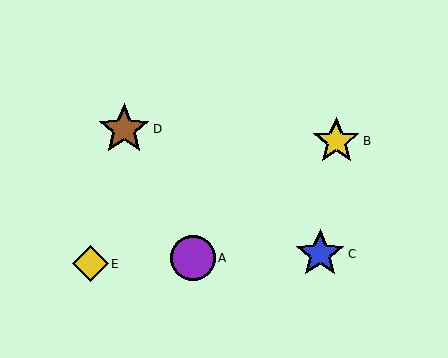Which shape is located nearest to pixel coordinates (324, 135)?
The yellow star (labeled B) at (336, 141) is nearest to that location.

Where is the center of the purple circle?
The center of the purple circle is at (193, 258).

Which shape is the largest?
The brown star (labeled D) is the largest.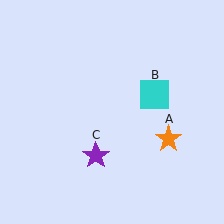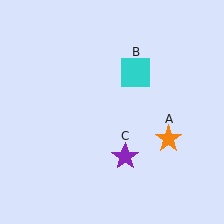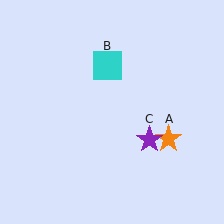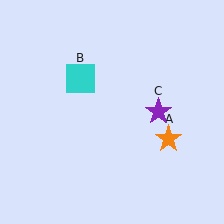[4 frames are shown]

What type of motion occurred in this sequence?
The cyan square (object B), purple star (object C) rotated counterclockwise around the center of the scene.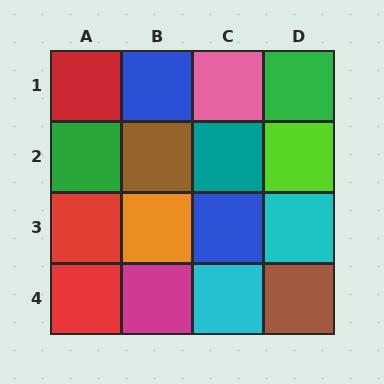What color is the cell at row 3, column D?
Cyan.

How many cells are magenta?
1 cell is magenta.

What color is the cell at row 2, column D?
Lime.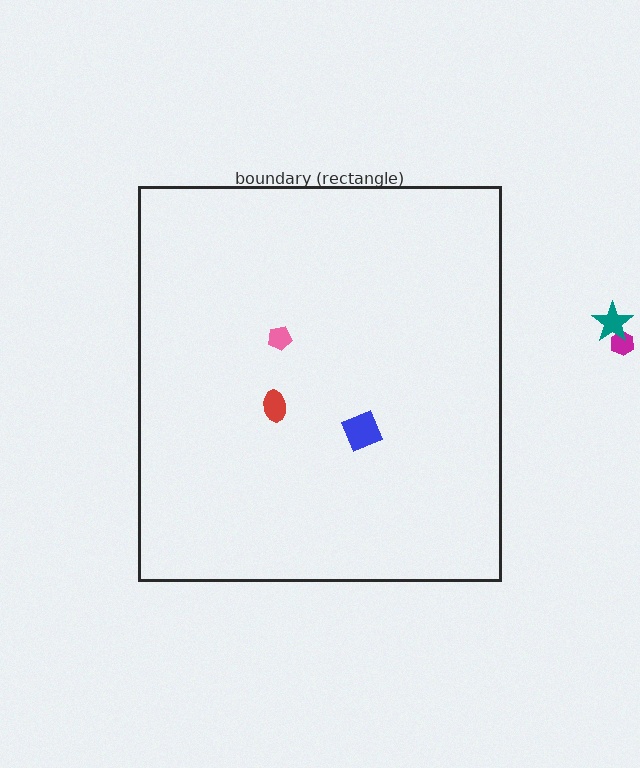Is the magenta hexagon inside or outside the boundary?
Outside.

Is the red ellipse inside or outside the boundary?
Inside.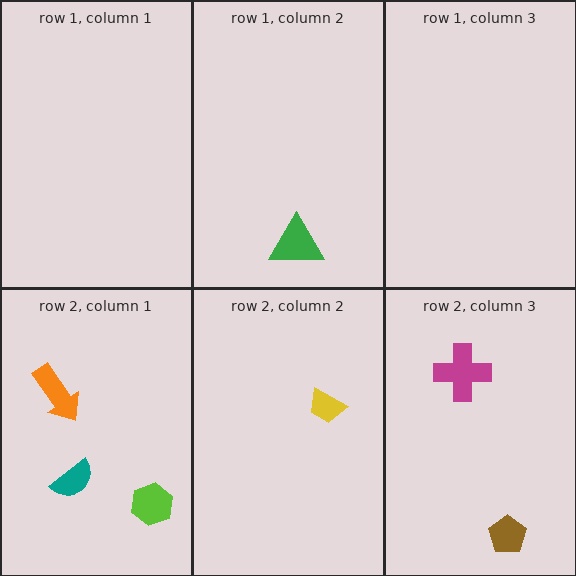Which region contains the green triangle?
The row 1, column 2 region.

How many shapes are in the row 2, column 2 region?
1.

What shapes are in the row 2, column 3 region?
The magenta cross, the brown pentagon.